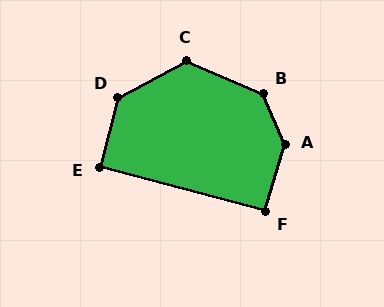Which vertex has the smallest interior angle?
E, at approximately 91 degrees.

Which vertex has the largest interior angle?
A, at approximately 141 degrees.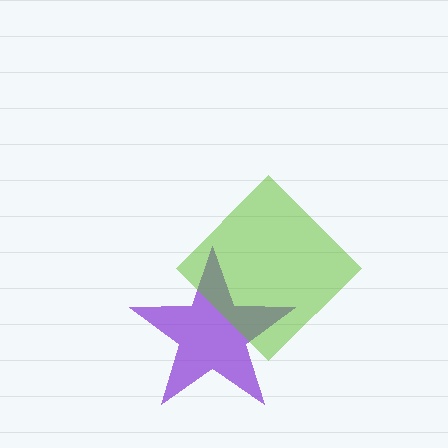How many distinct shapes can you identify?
There are 2 distinct shapes: a purple star, a lime diamond.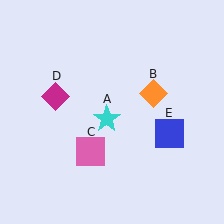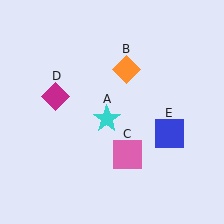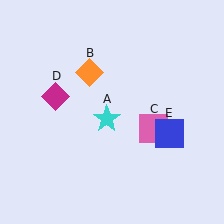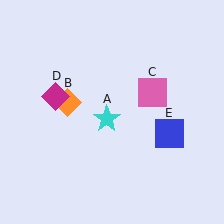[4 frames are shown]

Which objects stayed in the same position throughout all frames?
Cyan star (object A) and magenta diamond (object D) and blue square (object E) remained stationary.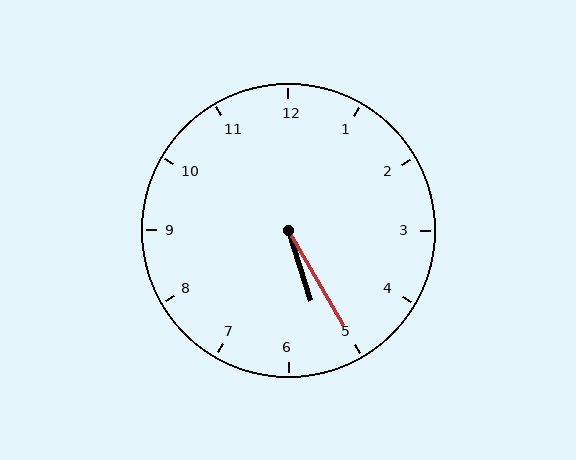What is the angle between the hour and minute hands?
Approximately 12 degrees.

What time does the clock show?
5:25.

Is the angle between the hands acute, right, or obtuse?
It is acute.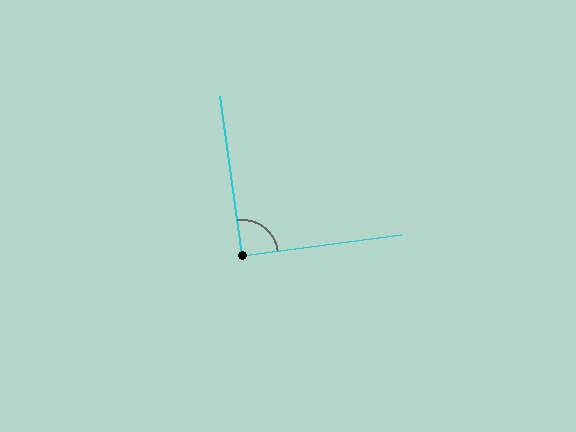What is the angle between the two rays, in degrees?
Approximately 90 degrees.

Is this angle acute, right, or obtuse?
It is approximately a right angle.